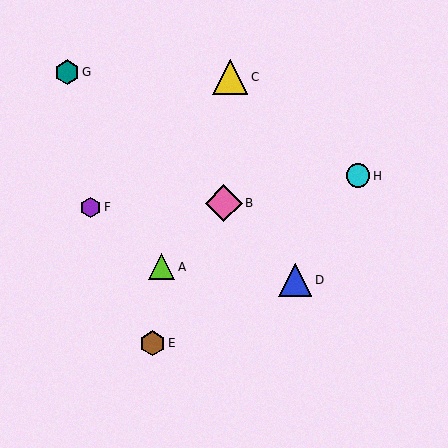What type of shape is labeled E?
Shape E is a brown hexagon.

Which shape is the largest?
The pink diamond (labeled B) is the largest.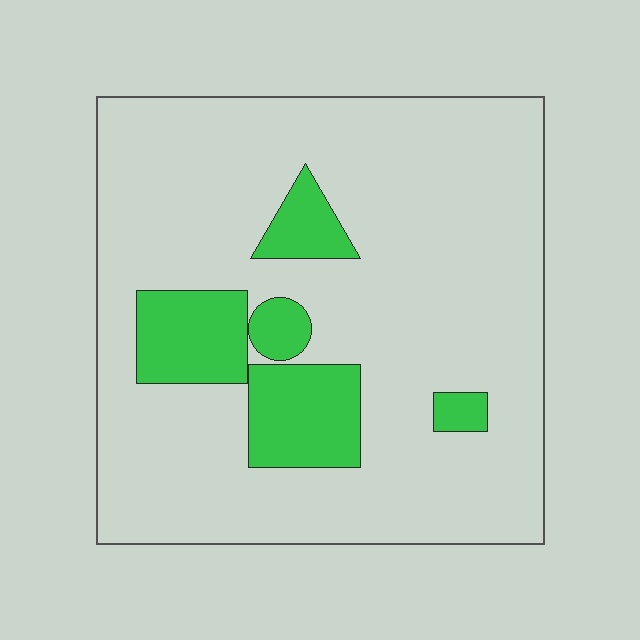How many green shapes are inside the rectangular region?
5.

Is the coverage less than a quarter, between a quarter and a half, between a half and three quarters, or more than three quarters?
Less than a quarter.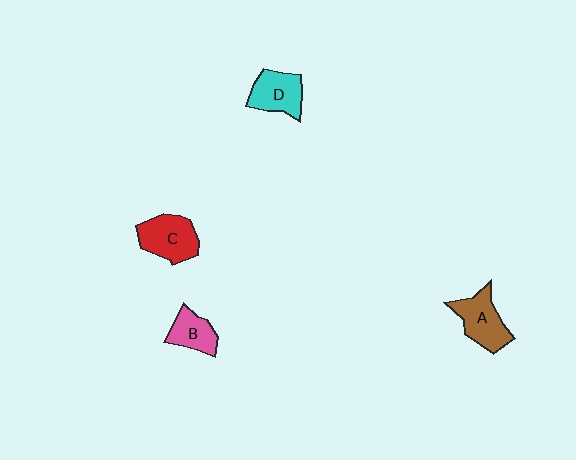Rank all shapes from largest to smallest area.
From largest to smallest: C (red), A (brown), D (cyan), B (pink).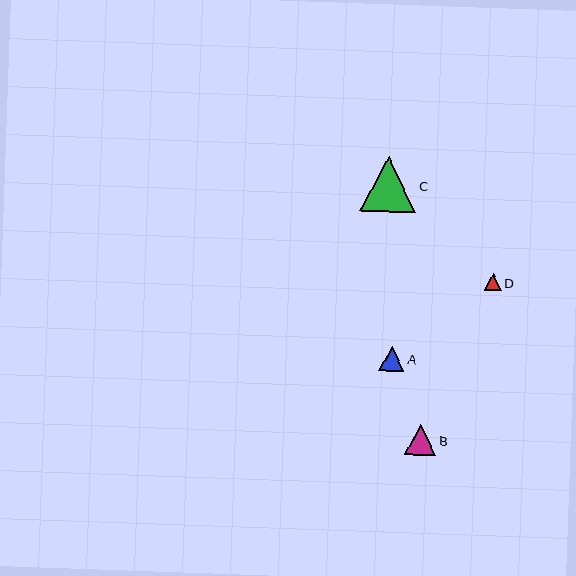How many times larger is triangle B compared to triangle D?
Triangle B is approximately 1.8 times the size of triangle D.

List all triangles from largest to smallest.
From largest to smallest: C, B, A, D.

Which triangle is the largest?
Triangle C is the largest with a size of approximately 55 pixels.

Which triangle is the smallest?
Triangle D is the smallest with a size of approximately 17 pixels.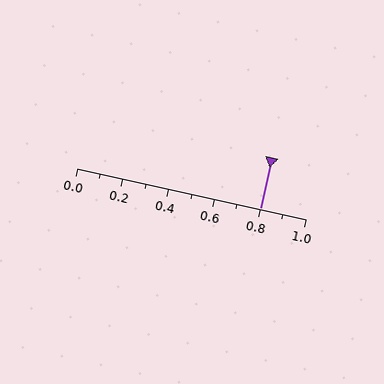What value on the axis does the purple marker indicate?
The marker indicates approximately 0.8.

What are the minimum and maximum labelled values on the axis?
The axis runs from 0.0 to 1.0.